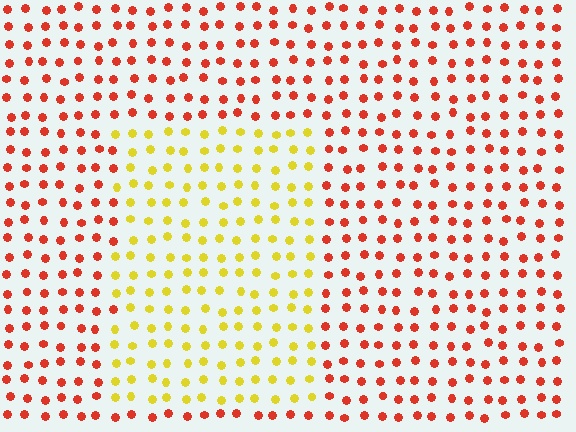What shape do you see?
I see a rectangle.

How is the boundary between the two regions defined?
The boundary is defined purely by a slight shift in hue (about 53 degrees). Spacing, size, and orientation are identical on both sides.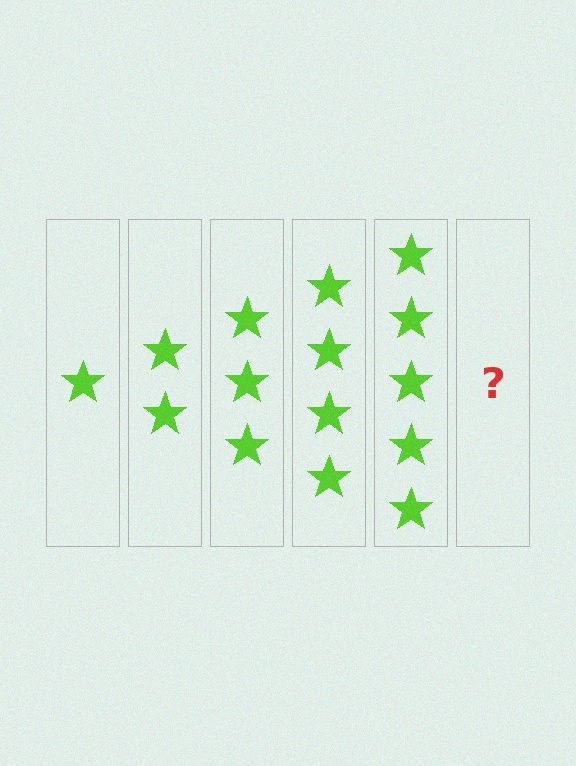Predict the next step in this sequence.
The next step is 6 stars.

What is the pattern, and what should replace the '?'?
The pattern is that each step adds one more star. The '?' should be 6 stars.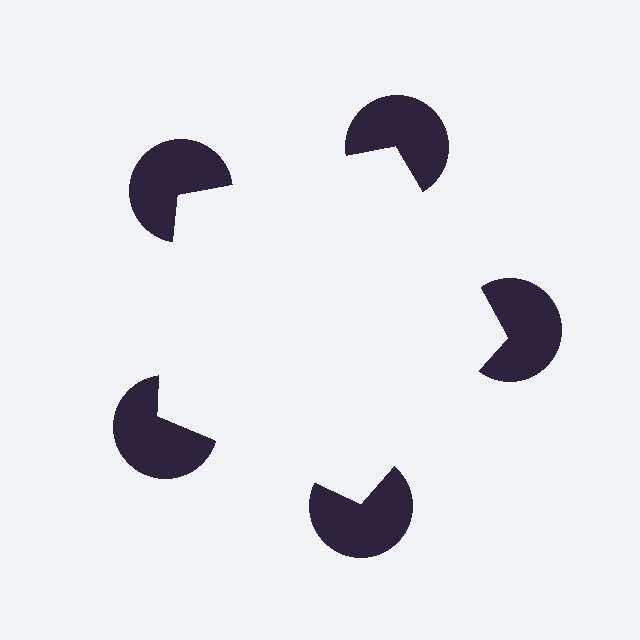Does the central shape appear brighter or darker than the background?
It typically appears slightly brighter than the background, even though no actual brightness change is drawn.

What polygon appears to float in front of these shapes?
An illusory pentagon — its edges are inferred from the aligned wedge cuts in the pac-man discs, not physically drawn.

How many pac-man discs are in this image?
There are 5 — one at each vertex of the illusory pentagon.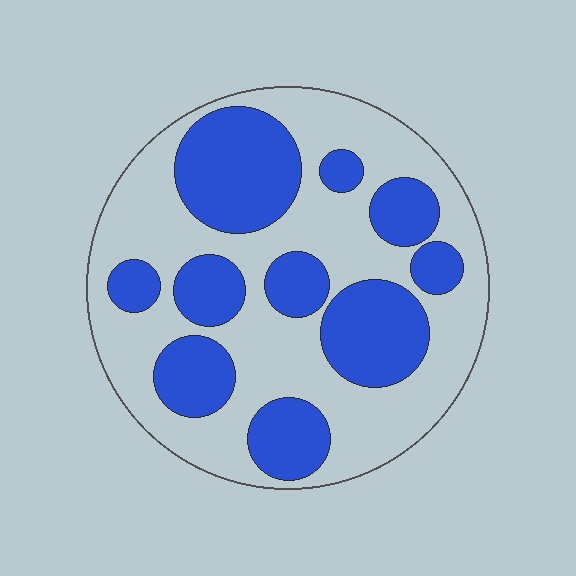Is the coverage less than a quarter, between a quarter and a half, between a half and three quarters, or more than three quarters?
Between a quarter and a half.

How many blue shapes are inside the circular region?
10.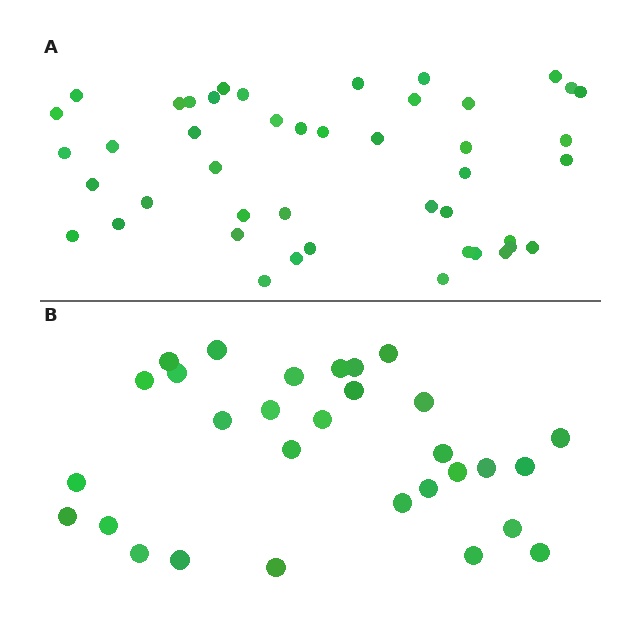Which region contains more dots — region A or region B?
Region A (the top region) has more dots.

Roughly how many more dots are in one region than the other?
Region A has approximately 15 more dots than region B.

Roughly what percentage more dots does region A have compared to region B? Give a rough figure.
About 50% more.